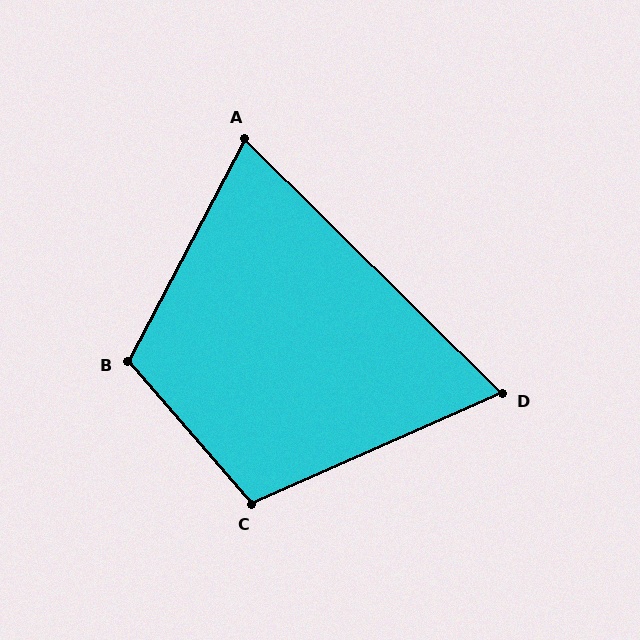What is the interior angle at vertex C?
Approximately 107 degrees (obtuse).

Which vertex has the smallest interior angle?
D, at approximately 69 degrees.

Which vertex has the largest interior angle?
B, at approximately 111 degrees.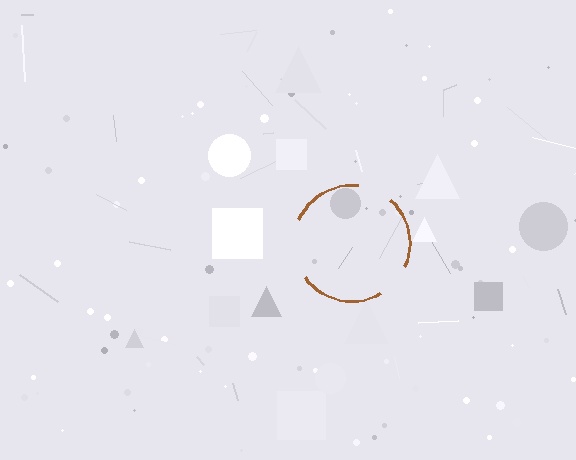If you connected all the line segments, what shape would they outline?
They would outline a circle.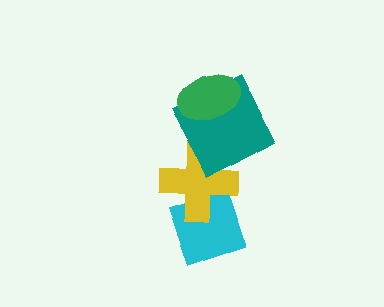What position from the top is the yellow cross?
The yellow cross is 3rd from the top.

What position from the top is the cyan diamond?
The cyan diamond is 4th from the top.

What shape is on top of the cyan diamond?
The yellow cross is on top of the cyan diamond.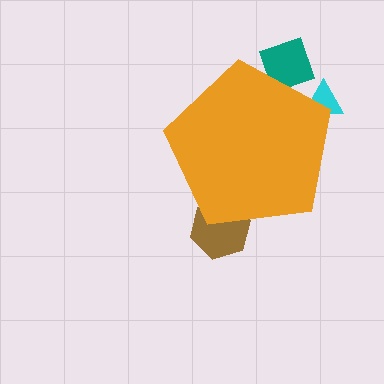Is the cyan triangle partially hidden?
Yes, the cyan triangle is partially hidden behind the orange pentagon.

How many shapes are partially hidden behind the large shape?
3 shapes are partially hidden.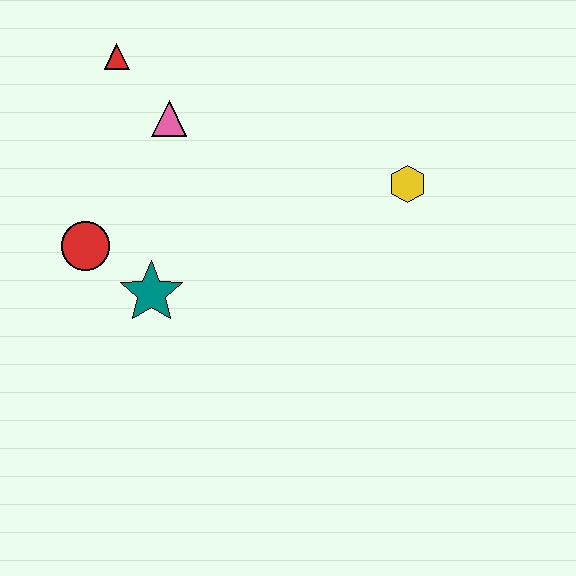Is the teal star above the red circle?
No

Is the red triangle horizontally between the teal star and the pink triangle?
No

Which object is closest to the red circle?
The teal star is closest to the red circle.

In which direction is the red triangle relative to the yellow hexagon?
The red triangle is to the left of the yellow hexagon.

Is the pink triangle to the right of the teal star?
Yes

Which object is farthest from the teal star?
The yellow hexagon is farthest from the teal star.